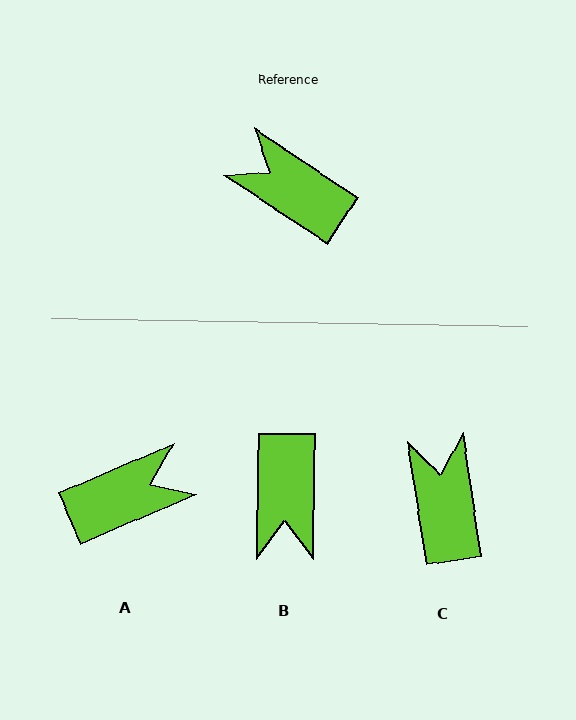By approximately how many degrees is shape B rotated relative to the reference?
Approximately 123 degrees counter-clockwise.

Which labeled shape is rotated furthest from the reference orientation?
A, about 123 degrees away.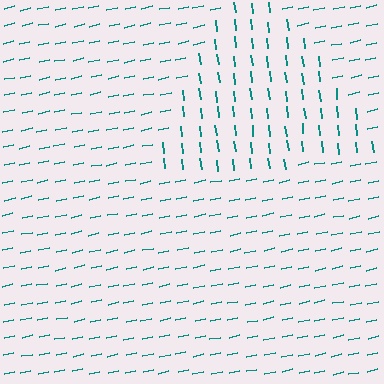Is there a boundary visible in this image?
Yes, there is a texture boundary formed by a change in line orientation.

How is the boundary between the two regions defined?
The boundary is defined purely by a change in line orientation (approximately 85 degrees difference). All lines are the same color and thickness.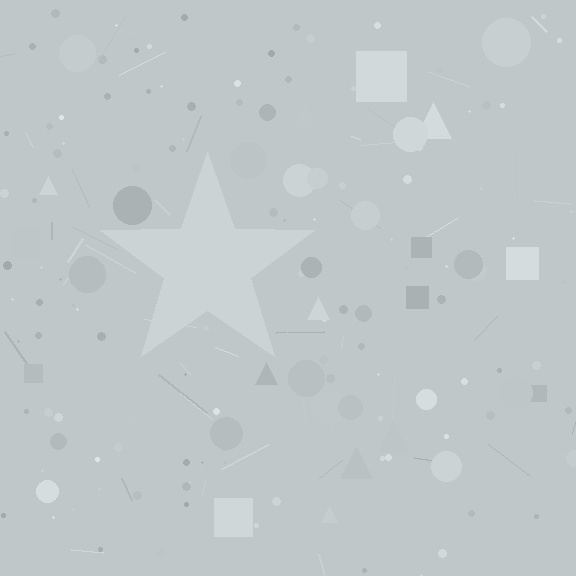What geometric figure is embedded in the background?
A star is embedded in the background.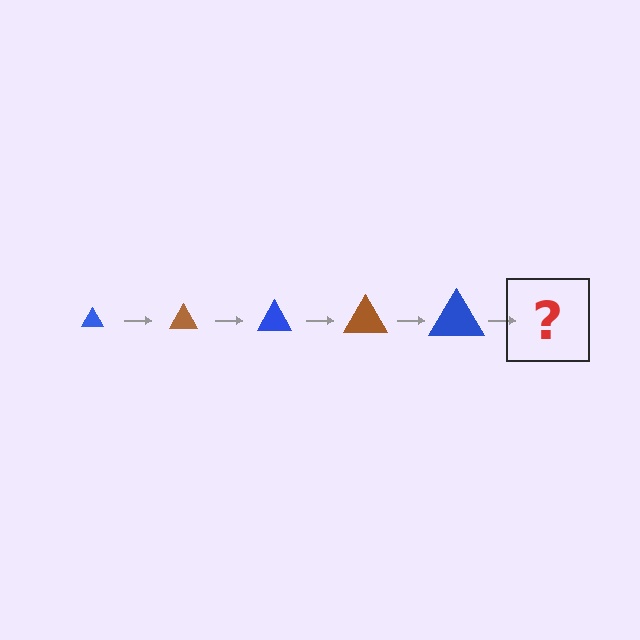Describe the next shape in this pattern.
It should be a brown triangle, larger than the previous one.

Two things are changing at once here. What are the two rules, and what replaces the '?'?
The two rules are that the triangle grows larger each step and the color cycles through blue and brown. The '?' should be a brown triangle, larger than the previous one.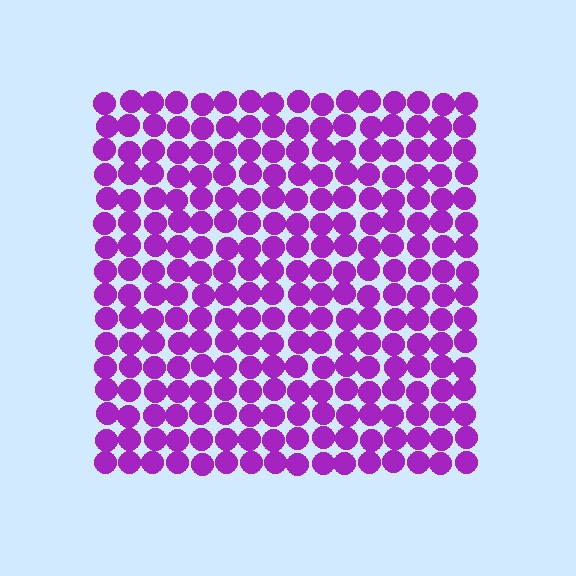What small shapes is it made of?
It is made of small circles.